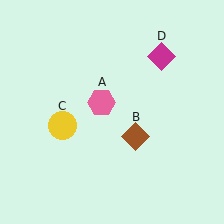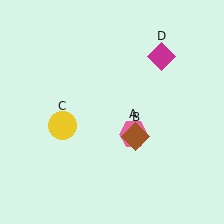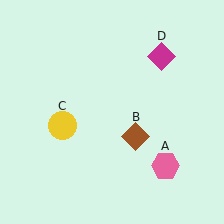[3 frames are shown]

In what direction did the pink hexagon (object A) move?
The pink hexagon (object A) moved down and to the right.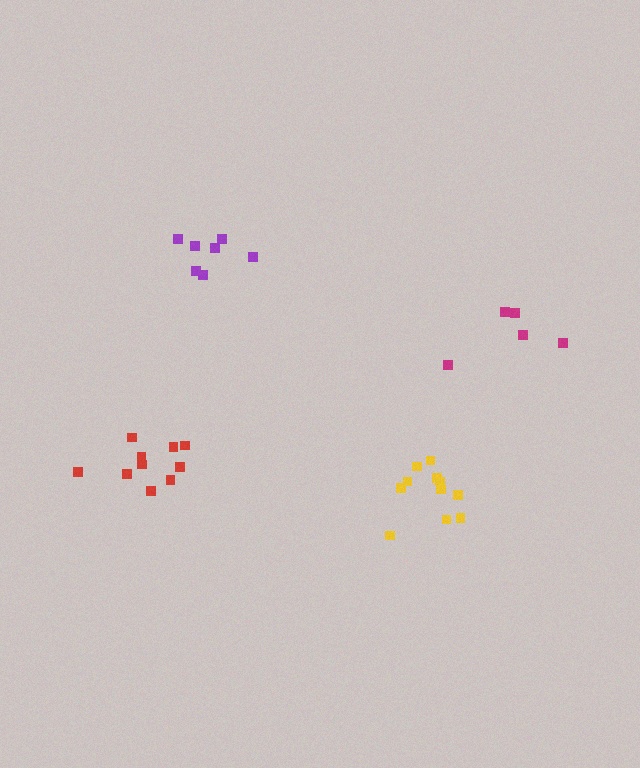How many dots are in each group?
Group 1: 11 dots, Group 2: 5 dots, Group 3: 10 dots, Group 4: 7 dots (33 total).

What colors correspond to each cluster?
The clusters are colored: yellow, magenta, red, purple.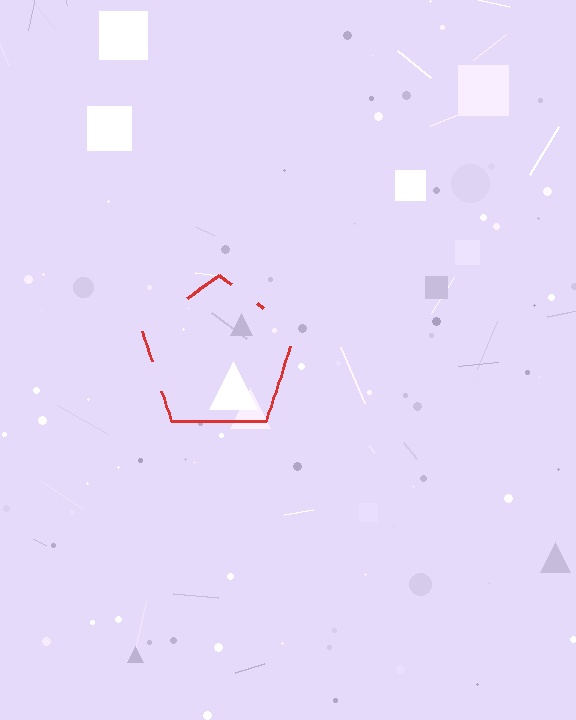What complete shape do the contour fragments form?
The contour fragments form a pentagon.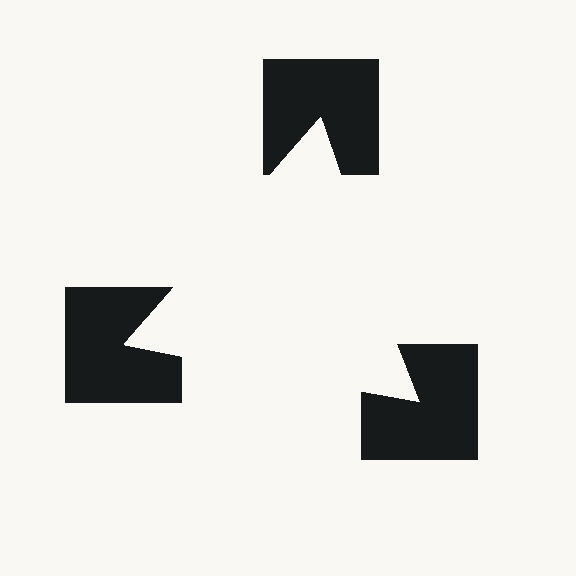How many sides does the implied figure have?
3 sides.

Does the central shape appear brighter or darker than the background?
It typically appears slightly brighter than the background, even though no actual brightness change is drawn.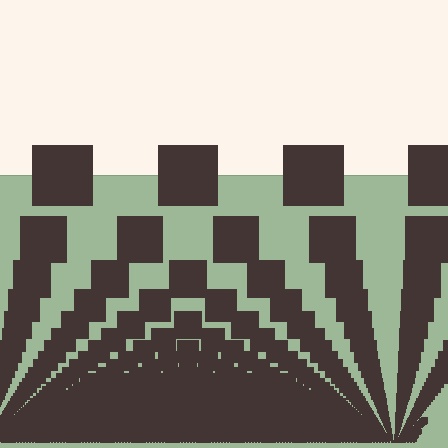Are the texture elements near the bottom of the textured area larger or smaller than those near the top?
Smaller. The gradient is inverted — elements near the bottom are smaller and denser.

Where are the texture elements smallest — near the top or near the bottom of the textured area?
Near the bottom.